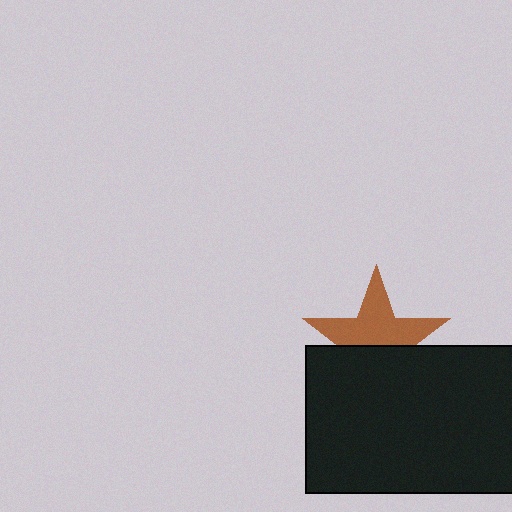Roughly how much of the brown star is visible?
About half of it is visible (roughly 58%).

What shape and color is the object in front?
The object in front is a black rectangle.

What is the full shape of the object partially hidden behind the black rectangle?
The partially hidden object is a brown star.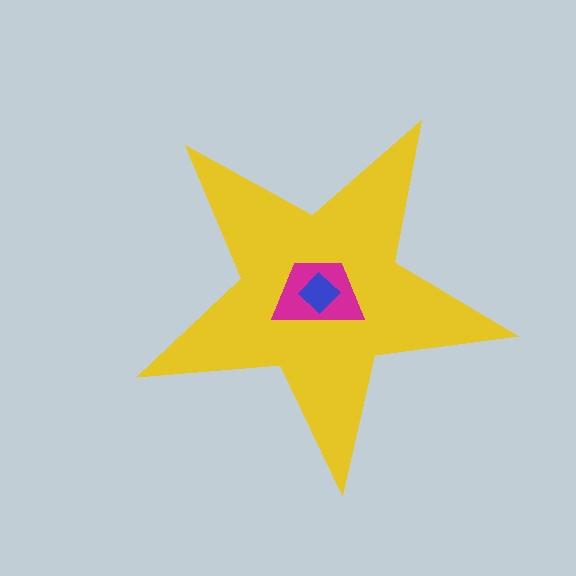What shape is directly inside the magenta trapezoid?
The blue diamond.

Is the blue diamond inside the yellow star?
Yes.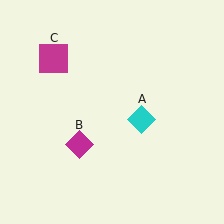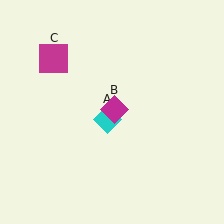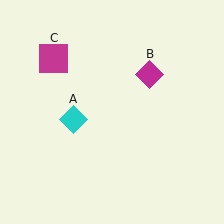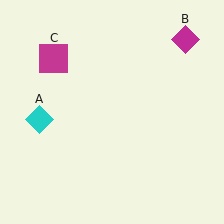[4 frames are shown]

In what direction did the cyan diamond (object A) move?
The cyan diamond (object A) moved left.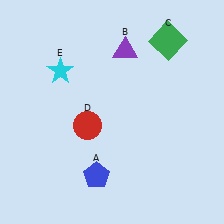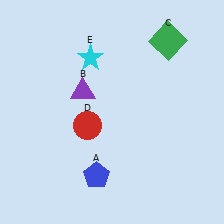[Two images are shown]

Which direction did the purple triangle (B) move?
The purple triangle (B) moved left.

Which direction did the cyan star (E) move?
The cyan star (E) moved right.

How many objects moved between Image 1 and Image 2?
2 objects moved between the two images.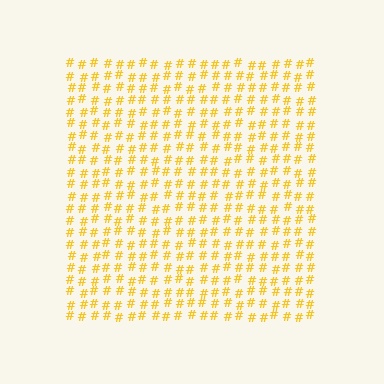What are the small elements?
The small elements are hash symbols.